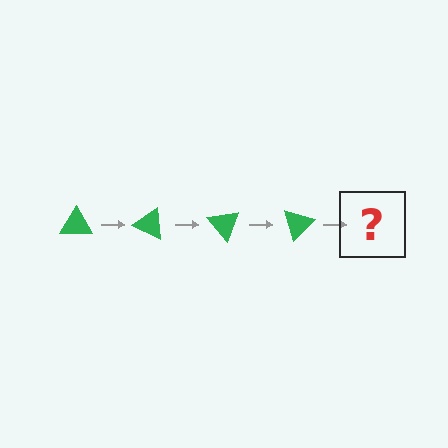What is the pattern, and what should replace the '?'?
The pattern is that the triangle rotates 25 degrees each step. The '?' should be a green triangle rotated 100 degrees.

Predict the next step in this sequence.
The next step is a green triangle rotated 100 degrees.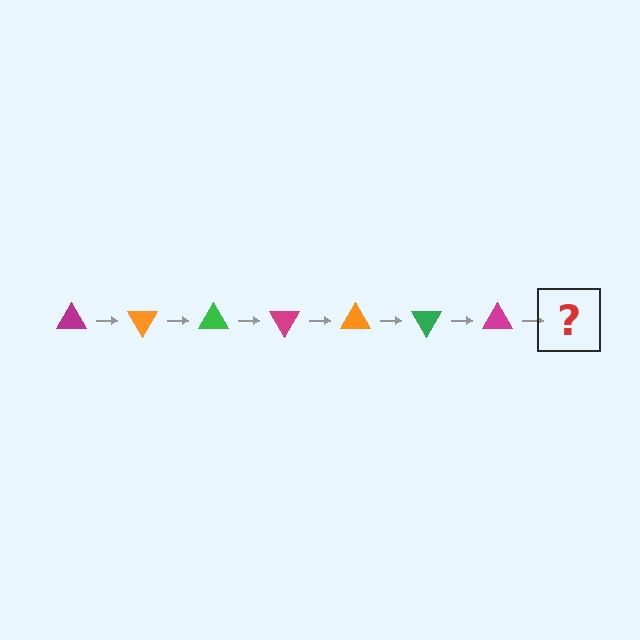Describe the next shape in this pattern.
It should be an orange triangle, rotated 420 degrees from the start.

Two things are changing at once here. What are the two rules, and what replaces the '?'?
The two rules are that it rotates 60 degrees each step and the color cycles through magenta, orange, and green. The '?' should be an orange triangle, rotated 420 degrees from the start.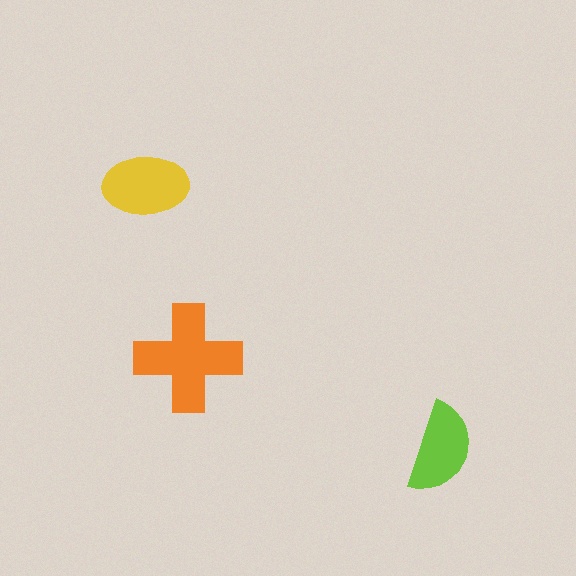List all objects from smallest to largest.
The lime semicircle, the yellow ellipse, the orange cross.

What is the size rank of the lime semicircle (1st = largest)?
3rd.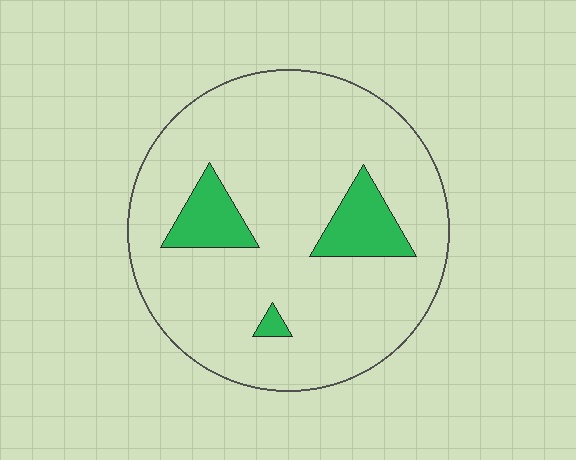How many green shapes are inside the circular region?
3.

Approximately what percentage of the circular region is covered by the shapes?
Approximately 10%.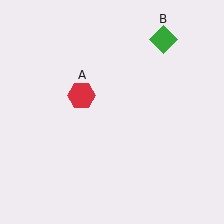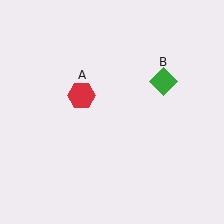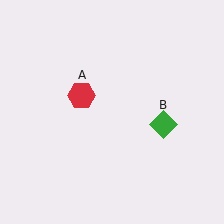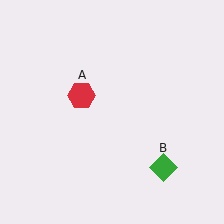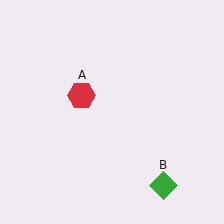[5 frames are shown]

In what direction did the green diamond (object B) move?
The green diamond (object B) moved down.